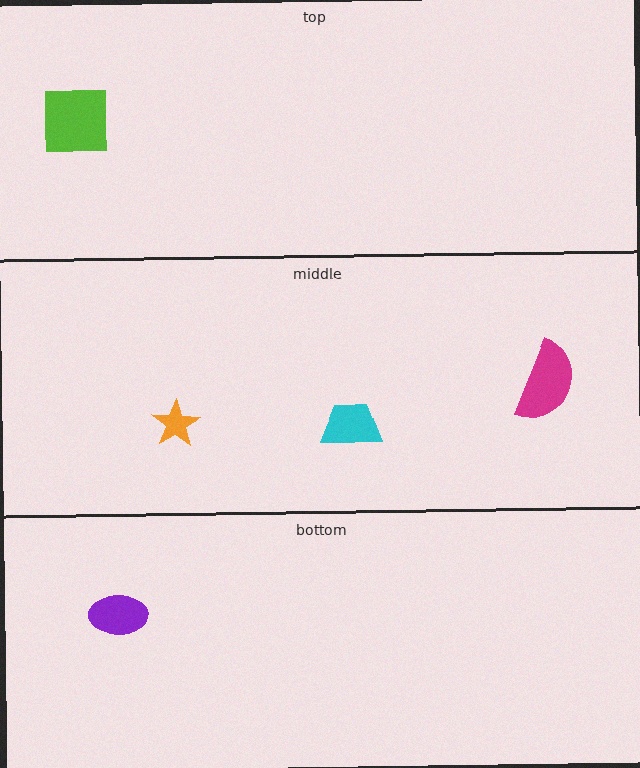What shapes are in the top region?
The lime square.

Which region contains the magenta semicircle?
The middle region.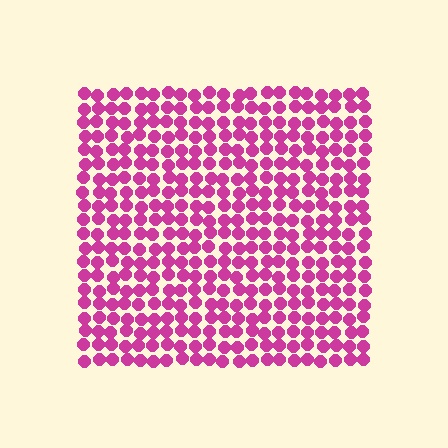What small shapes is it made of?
It is made of small circles.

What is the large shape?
The large shape is a square.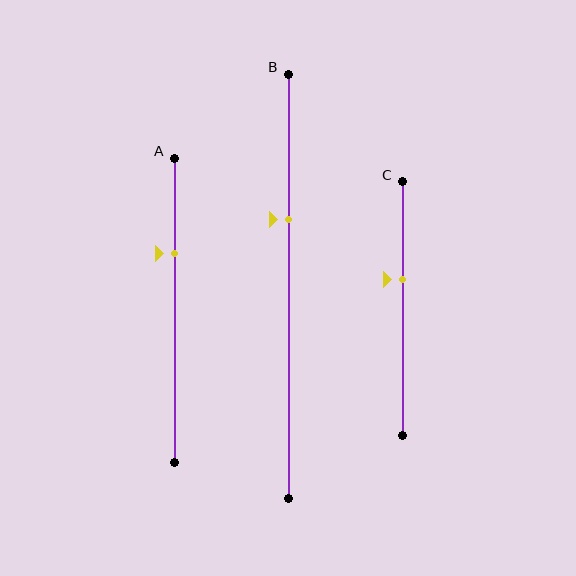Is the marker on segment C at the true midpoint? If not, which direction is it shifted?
No, the marker on segment C is shifted upward by about 11% of the segment length.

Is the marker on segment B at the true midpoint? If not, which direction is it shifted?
No, the marker on segment B is shifted upward by about 16% of the segment length.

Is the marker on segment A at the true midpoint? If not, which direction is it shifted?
No, the marker on segment A is shifted upward by about 19% of the segment length.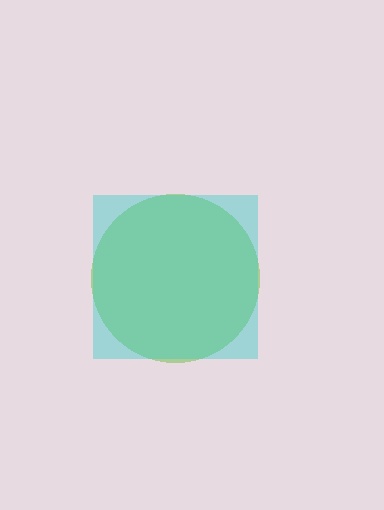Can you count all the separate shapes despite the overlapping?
Yes, there are 2 separate shapes.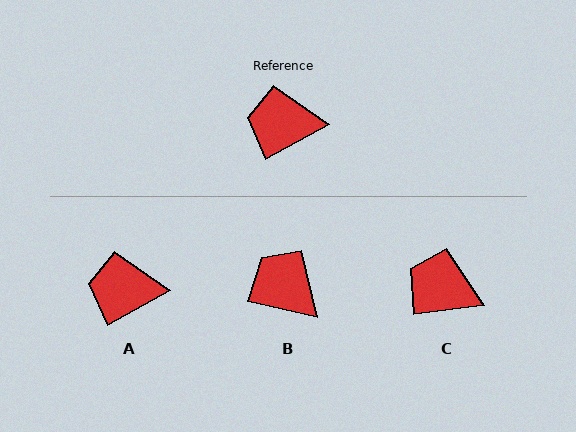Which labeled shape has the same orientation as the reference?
A.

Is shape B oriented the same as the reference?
No, it is off by about 41 degrees.